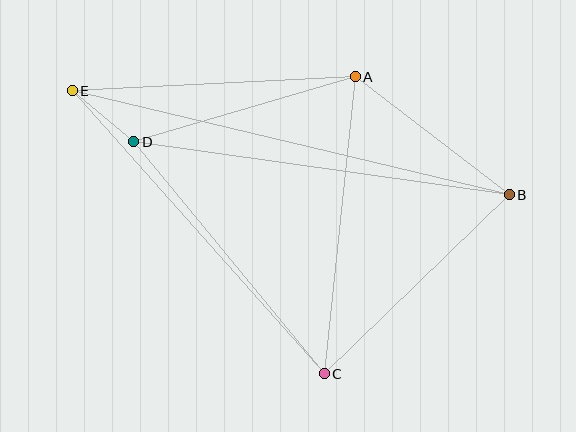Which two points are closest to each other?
Points D and E are closest to each other.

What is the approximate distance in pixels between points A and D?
The distance between A and D is approximately 231 pixels.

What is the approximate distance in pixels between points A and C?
The distance between A and C is approximately 299 pixels.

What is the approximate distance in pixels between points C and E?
The distance between C and E is approximately 379 pixels.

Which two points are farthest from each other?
Points B and E are farthest from each other.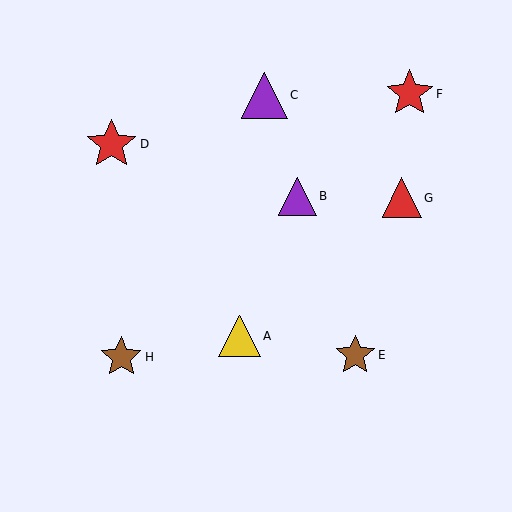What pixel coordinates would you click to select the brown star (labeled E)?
Click at (355, 355) to select the brown star E.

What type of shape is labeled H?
Shape H is a brown star.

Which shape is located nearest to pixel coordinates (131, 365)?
The brown star (labeled H) at (121, 357) is nearest to that location.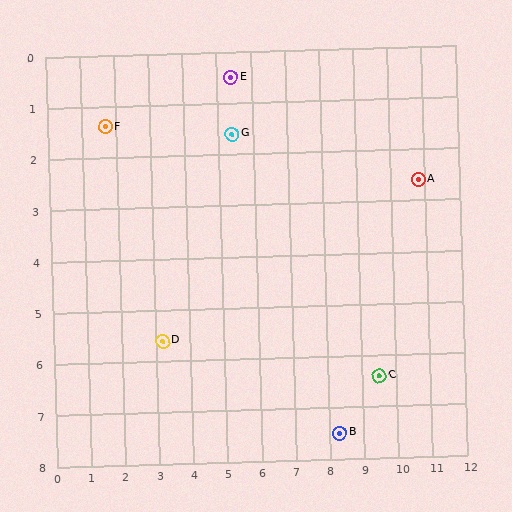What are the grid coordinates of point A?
Point A is at approximately (10.8, 2.6).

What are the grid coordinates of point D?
Point D is at approximately (3.2, 5.6).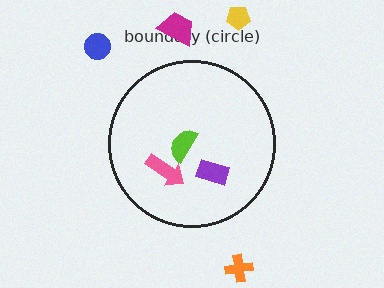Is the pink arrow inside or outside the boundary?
Inside.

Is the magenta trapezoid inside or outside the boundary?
Outside.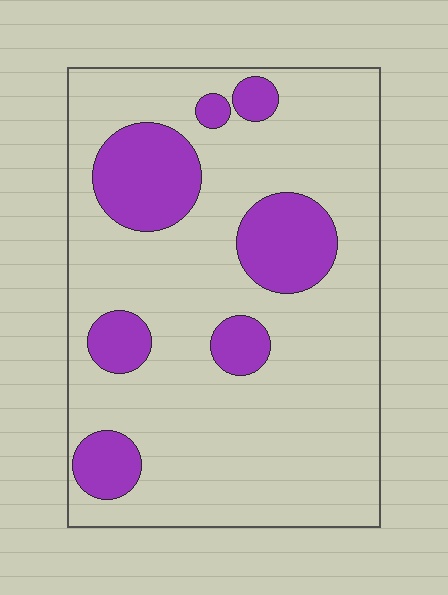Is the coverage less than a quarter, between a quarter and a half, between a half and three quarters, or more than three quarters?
Less than a quarter.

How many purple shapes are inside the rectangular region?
7.